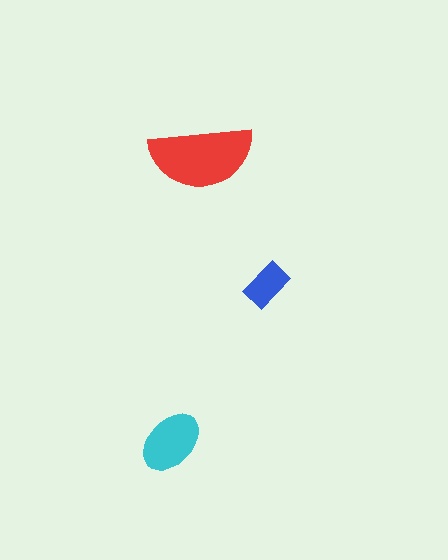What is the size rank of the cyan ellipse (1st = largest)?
2nd.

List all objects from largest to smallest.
The red semicircle, the cyan ellipse, the blue rectangle.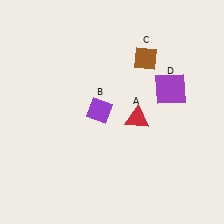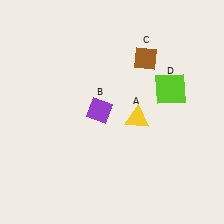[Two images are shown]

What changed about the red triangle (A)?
In Image 1, A is red. In Image 2, it changed to yellow.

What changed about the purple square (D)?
In Image 1, D is purple. In Image 2, it changed to lime.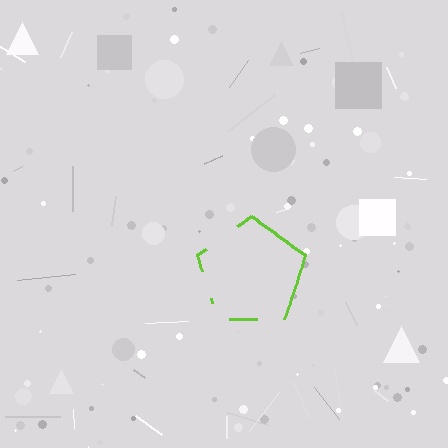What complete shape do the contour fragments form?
The contour fragments form a pentagon.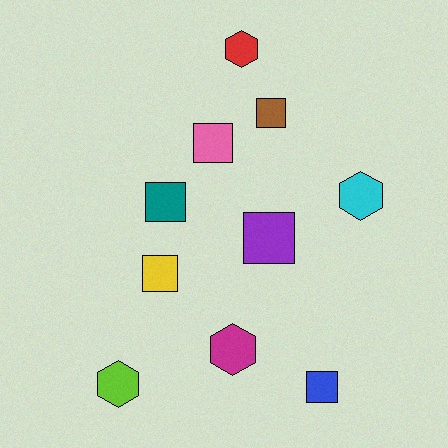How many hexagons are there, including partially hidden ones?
There are 4 hexagons.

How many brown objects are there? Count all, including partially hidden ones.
There is 1 brown object.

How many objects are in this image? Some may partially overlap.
There are 10 objects.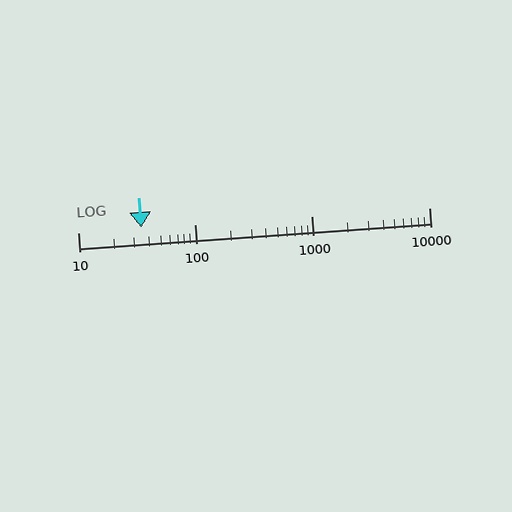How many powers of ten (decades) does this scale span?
The scale spans 3 decades, from 10 to 10000.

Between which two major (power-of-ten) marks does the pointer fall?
The pointer is between 10 and 100.